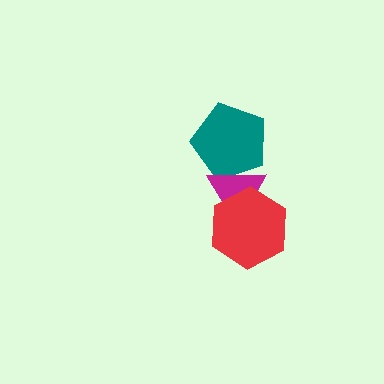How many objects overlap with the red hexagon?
1 object overlaps with the red hexagon.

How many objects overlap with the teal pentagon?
1 object overlaps with the teal pentagon.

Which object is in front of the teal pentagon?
The magenta triangle is in front of the teal pentagon.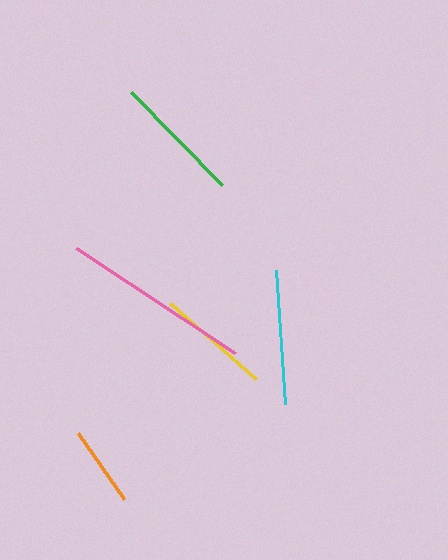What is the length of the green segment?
The green segment is approximately 130 pixels long.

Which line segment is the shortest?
The orange line is the shortest at approximately 81 pixels.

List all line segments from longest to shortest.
From longest to shortest: pink, cyan, green, yellow, orange.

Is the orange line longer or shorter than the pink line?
The pink line is longer than the orange line.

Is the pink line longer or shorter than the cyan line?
The pink line is longer than the cyan line.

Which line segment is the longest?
The pink line is the longest at approximately 191 pixels.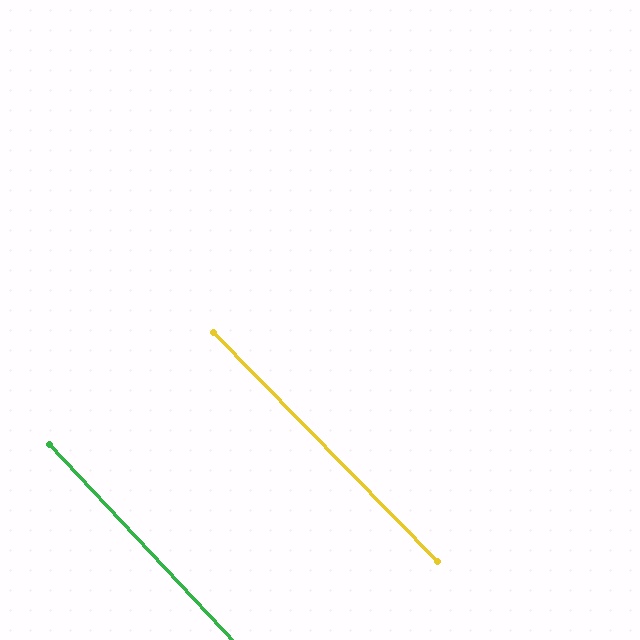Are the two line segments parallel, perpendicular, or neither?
Parallel — their directions differ by only 1.4°.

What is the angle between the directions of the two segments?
Approximately 1 degree.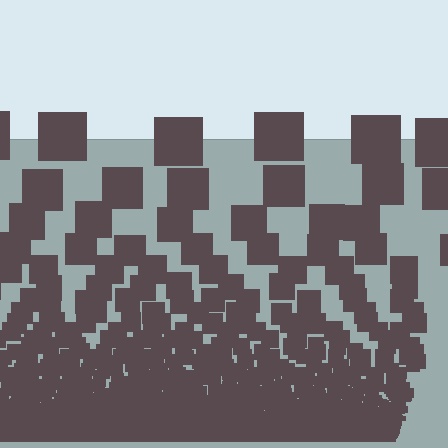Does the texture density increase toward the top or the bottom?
Density increases toward the bottom.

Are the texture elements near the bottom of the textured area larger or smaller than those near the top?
Smaller. The gradient is inverted — elements near the bottom are smaller and denser.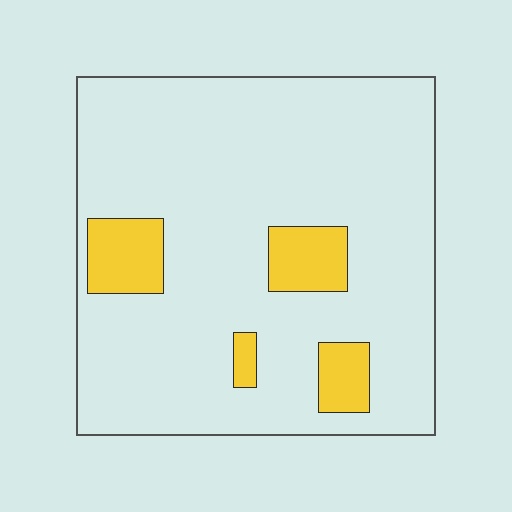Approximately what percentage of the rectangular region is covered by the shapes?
Approximately 10%.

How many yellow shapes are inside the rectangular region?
4.